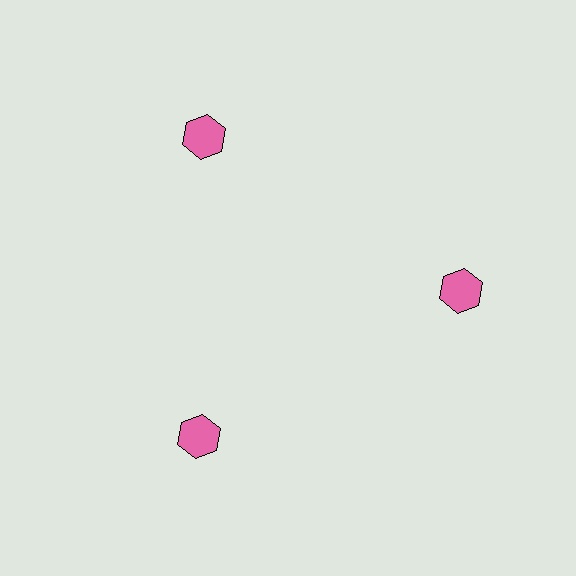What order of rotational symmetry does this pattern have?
This pattern has 3-fold rotational symmetry.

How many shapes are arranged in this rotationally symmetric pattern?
There are 3 shapes, arranged in 3 groups of 1.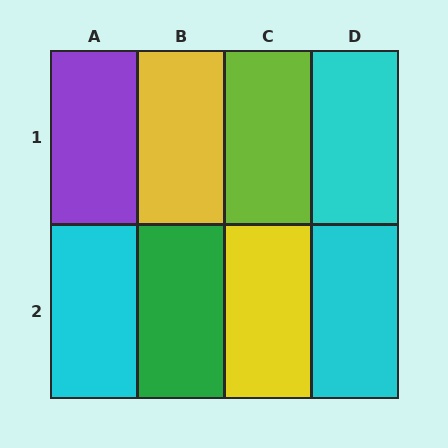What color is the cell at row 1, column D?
Cyan.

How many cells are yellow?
2 cells are yellow.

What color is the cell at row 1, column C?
Lime.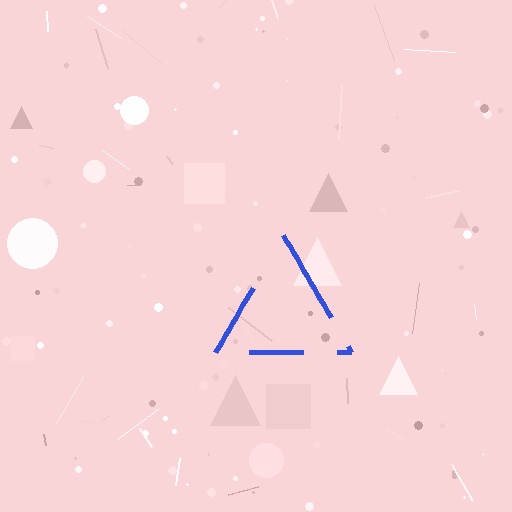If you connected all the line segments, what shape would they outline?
They would outline a triangle.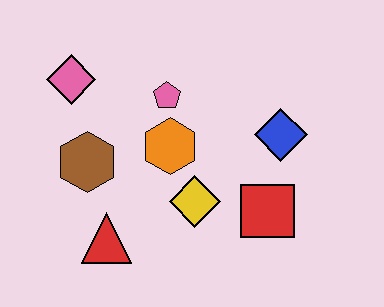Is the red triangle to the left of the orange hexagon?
Yes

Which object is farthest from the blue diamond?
The pink diamond is farthest from the blue diamond.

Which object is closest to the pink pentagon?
The orange hexagon is closest to the pink pentagon.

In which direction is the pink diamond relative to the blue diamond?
The pink diamond is to the left of the blue diamond.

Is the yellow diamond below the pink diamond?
Yes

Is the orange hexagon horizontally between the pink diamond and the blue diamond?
Yes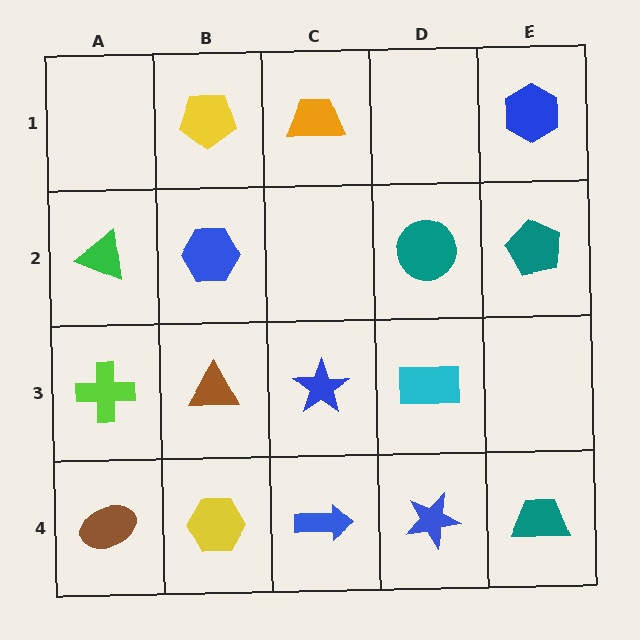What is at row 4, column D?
A blue star.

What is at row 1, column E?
A blue hexagon.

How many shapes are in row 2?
4 shapes.